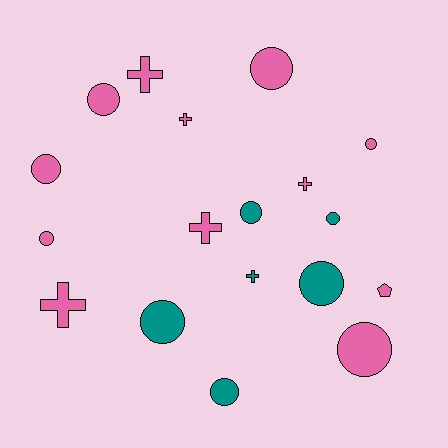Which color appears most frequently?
Pink, with 12 objects.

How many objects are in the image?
There are 18 objects.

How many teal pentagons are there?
There are no teal pentagons.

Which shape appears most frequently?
Circle, with 11 objects.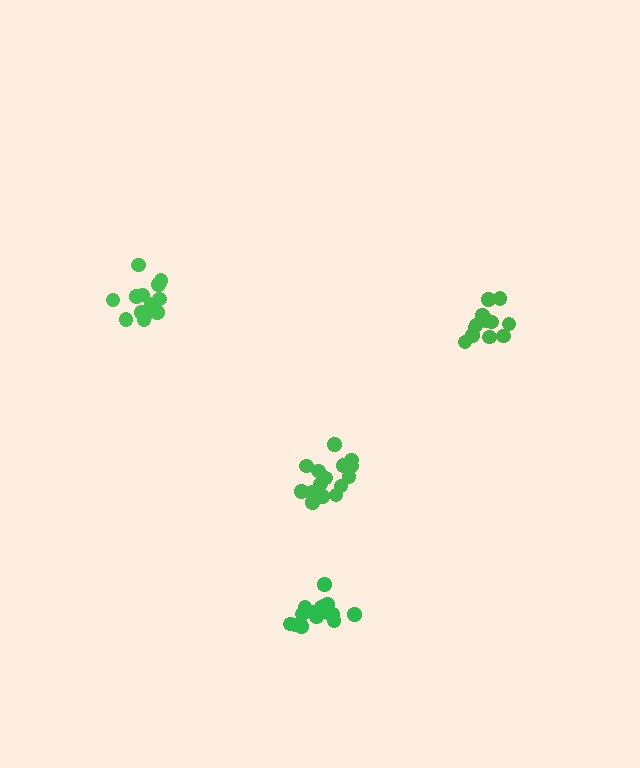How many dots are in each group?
Group 1: 16 dots, Group 2: 14 dots, Group 3: 12 dots, Group 4: 15 dots (57 total).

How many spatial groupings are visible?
There are 4 spatial groupings.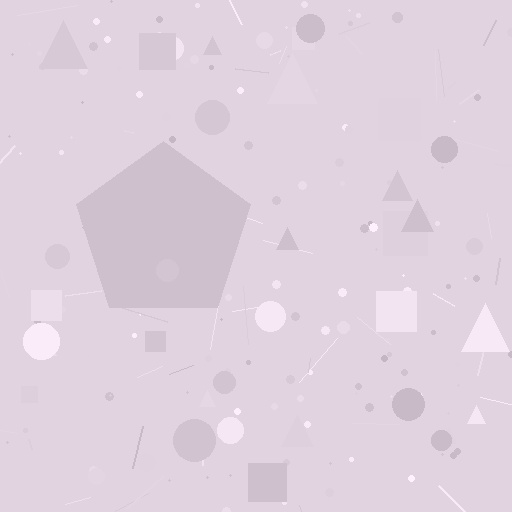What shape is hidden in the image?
A pentagon is hidden in the image.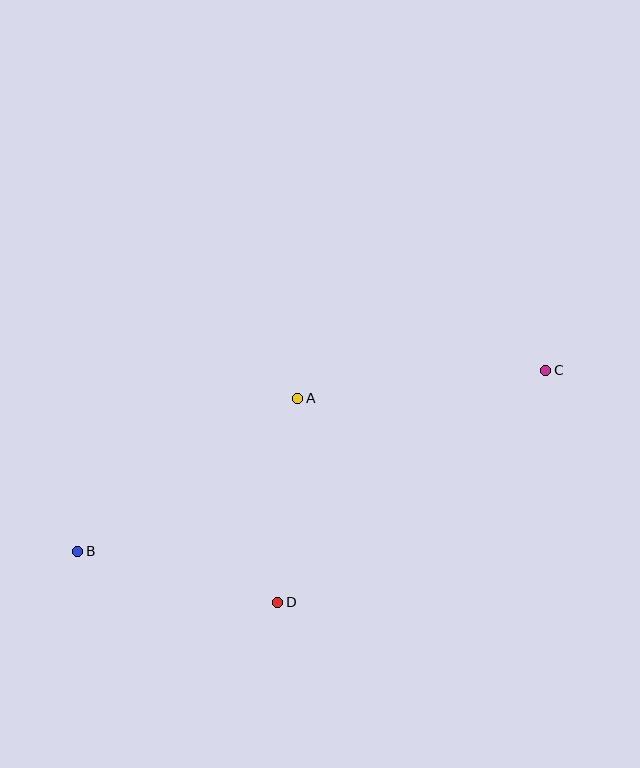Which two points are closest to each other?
Points A and D are closest to each other.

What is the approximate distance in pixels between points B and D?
The distance between B and D is approximately 207 pixels.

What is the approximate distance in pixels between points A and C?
The distance between A and C is approximately 249 pixels.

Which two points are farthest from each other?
Points B and C are farthest from each other.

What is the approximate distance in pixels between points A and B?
The distance between A and B is approximately 268 pixels.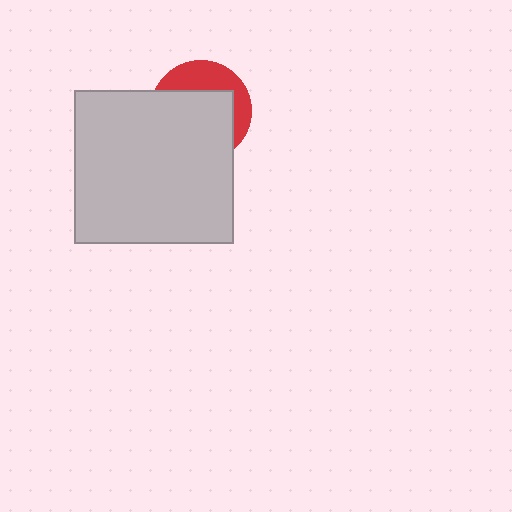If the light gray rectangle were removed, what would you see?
You would see the complete red circle.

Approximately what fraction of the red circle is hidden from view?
Roughly 65% of the red circle is hidden behind the light gray rectangle.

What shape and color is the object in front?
The object in front is a light gray rectangle.